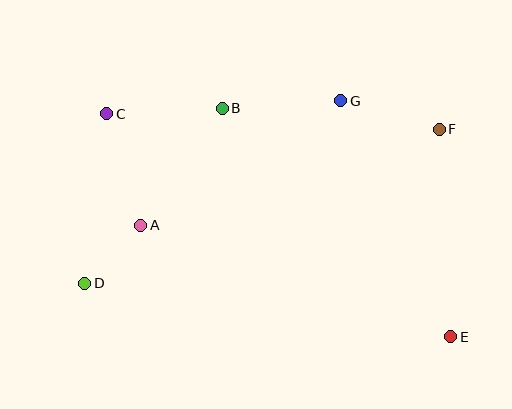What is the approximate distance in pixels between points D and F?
The distance between D and F is approximately 386 pixels.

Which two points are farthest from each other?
Points C and E are farthest from each other.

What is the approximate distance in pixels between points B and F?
The distance between B and F is approximately 218 pixels.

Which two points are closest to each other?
Points A and D are closest to each other.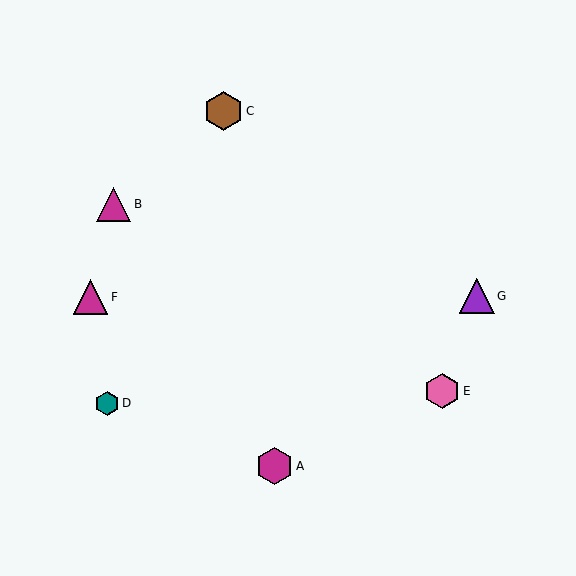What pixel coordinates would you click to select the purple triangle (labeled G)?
Click at (477, 296) to select the purple triangle G.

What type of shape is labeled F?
Shape F is a magenta triangle.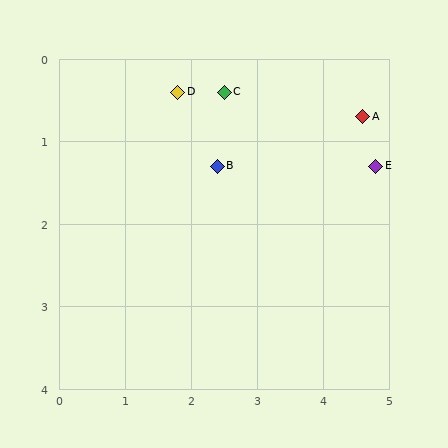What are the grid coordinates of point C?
Point C is at approximately (2.5, 0.4).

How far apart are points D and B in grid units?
Points D and B are about 1.1 grid units apart.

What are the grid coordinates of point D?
Point D is at approximately (1.8, 0.4).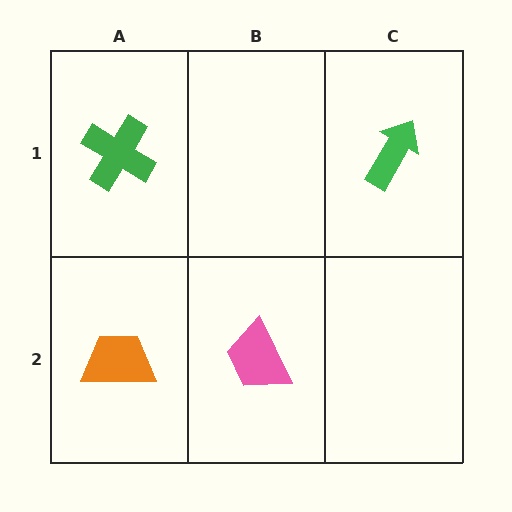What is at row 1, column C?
A green arrow.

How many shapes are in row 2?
2 shapes.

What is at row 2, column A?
An orange trapezoid.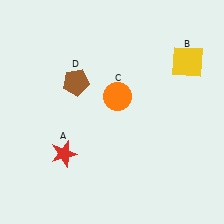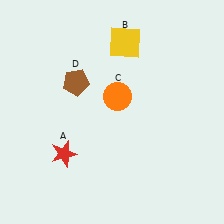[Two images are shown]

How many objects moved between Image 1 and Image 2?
1 object moved between the two images.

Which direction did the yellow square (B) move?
The yellow square (B) moved left.